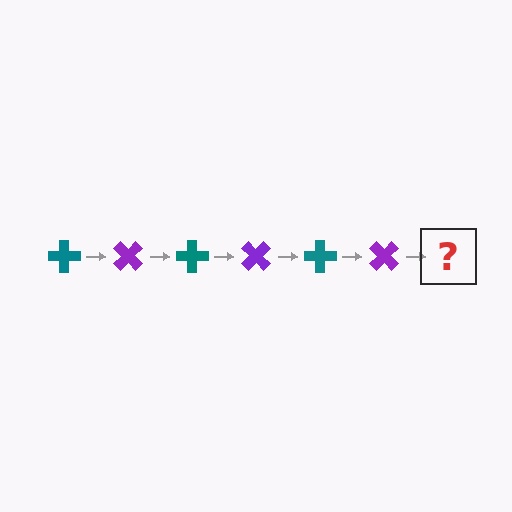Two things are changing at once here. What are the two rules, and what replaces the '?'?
The two rules are that it rotates 45 degrees each step and the color cycles through teal and purple. The '?' should be a teal cross, rotated 270 degrees from the start.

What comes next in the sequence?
The next element should be a teal cross, rotated 270 degrees from the start.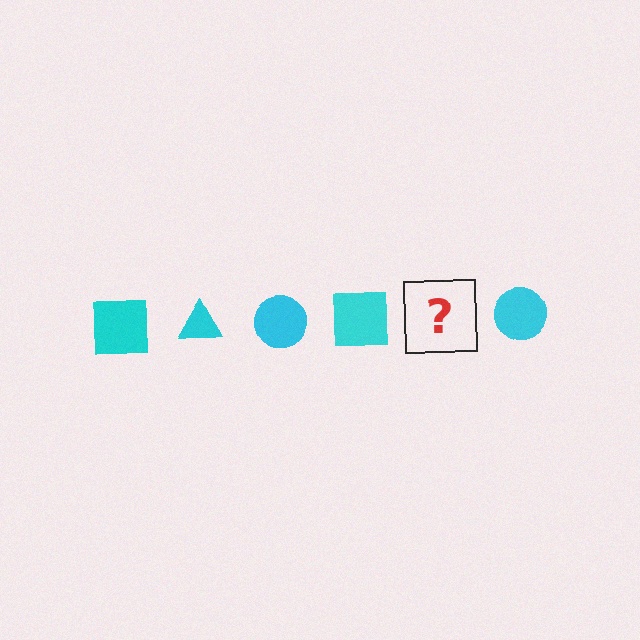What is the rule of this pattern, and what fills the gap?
The rule is that the pattern cycles through square, triangle, circle shapes in cyan. The gap should be filled with a cyan triangle.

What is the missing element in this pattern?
The missing element is a cyan triangle.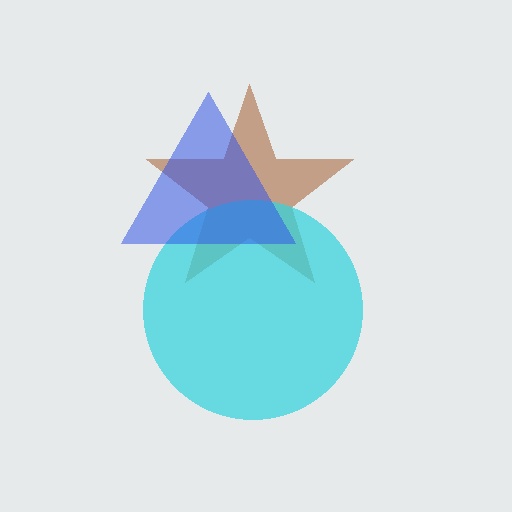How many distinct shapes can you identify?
There are 3 distinct shapes: a brown star, a cyan circle, a blue triangle.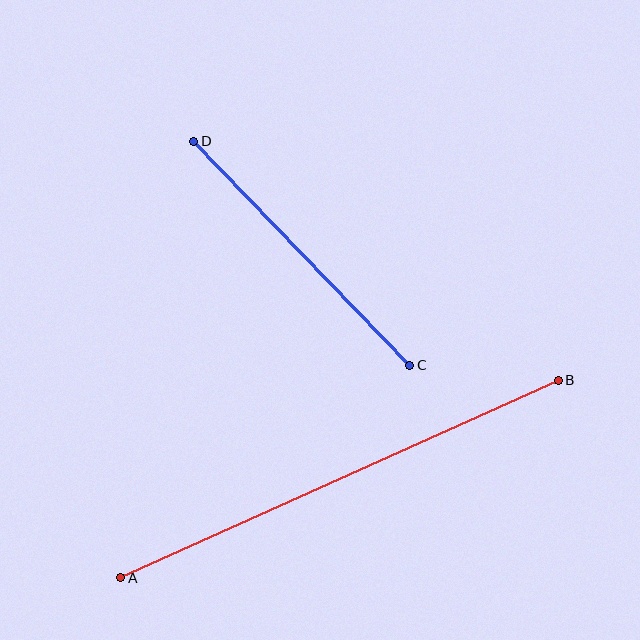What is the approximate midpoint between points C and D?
The midpoint is at approximately (302, 253) pixels.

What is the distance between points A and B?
The distance is approximately 480 pixels.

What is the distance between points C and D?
The distance is approximately 311 pixels.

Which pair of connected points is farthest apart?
Points A and B are farthest apart.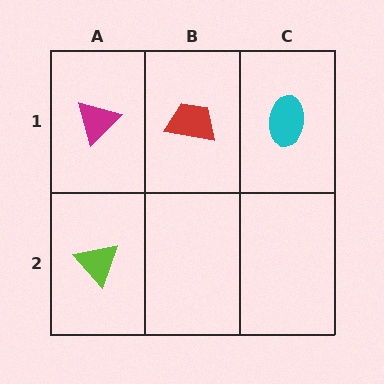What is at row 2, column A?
A lime triangle.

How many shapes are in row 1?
3 shapes.